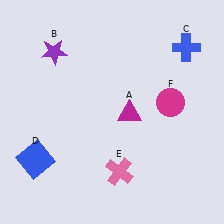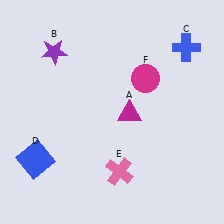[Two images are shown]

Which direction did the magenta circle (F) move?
The magenta circle (F) moved left.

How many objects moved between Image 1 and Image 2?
1 object moved between the two images.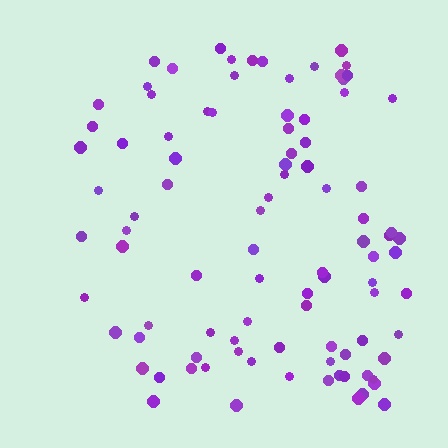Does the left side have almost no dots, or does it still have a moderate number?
Still a moderate number, just noticeably fewer than the right.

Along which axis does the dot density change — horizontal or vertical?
Horizontal.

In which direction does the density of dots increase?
From left to right, with the right side densest.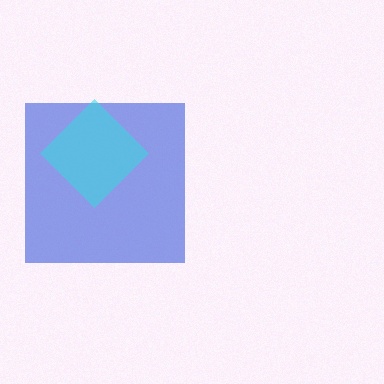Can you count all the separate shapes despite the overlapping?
Yes, there are 2 separate shapes.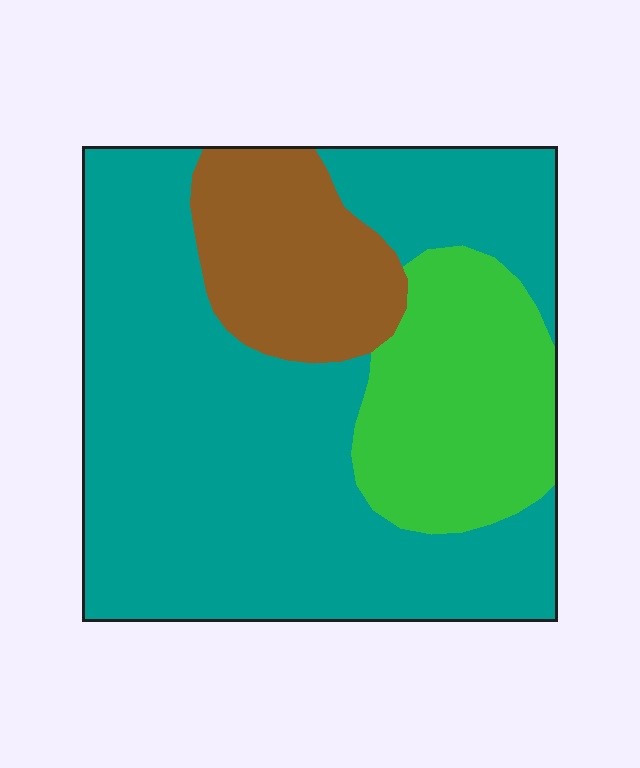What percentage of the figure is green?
Green covers roughly 20% of the figure.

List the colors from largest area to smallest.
From largest to smallest: teal, green, brown.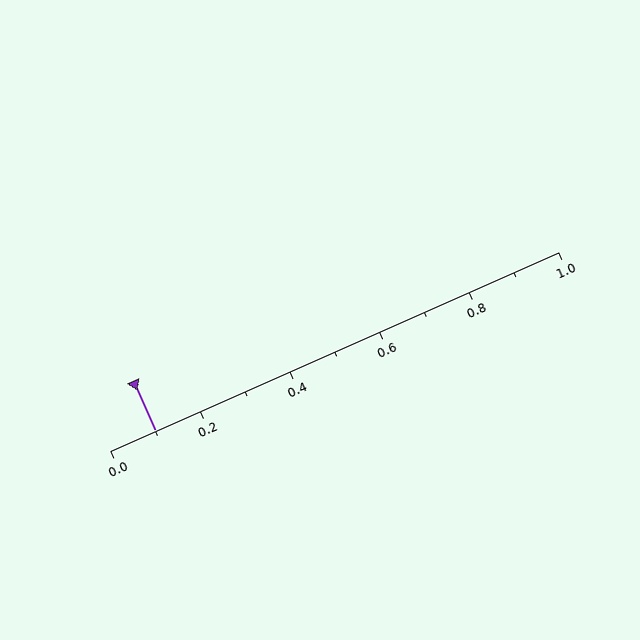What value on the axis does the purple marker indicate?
The marker indicates approximately 0.1.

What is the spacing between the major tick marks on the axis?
The major ticks are spaced 0.2 apart.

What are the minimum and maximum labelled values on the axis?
The axis runs from 0.0 to 1.0.